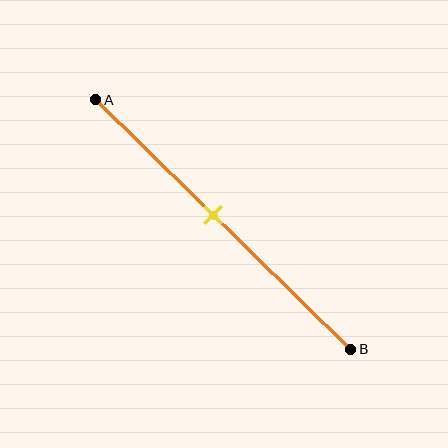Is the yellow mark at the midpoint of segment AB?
No, the mark is at about 45% from A, not at the 50% midpoint.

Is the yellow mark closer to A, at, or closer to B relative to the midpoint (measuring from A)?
The yellow mark is closer to point A than the midpoint of segment AB.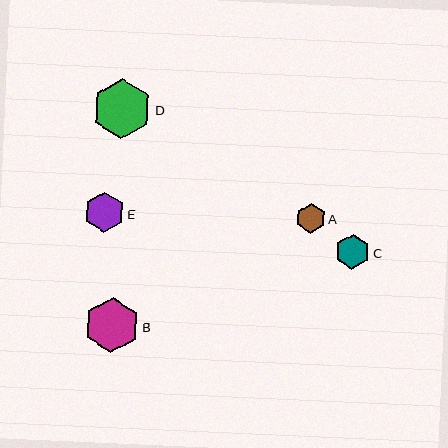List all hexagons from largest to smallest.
From largest to smallest: D, B, E, C, A.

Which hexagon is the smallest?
Hexagon A is the smallest with a size of approximately 30 pixels.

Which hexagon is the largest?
Hexagon D is the largest with a size of approximately 59 pixels.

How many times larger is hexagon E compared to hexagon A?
Hexagon E is approximately 1.4 times the size of hexagon A.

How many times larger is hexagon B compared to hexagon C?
Hexagon B is approximately 1.6 times the size of hexagon C.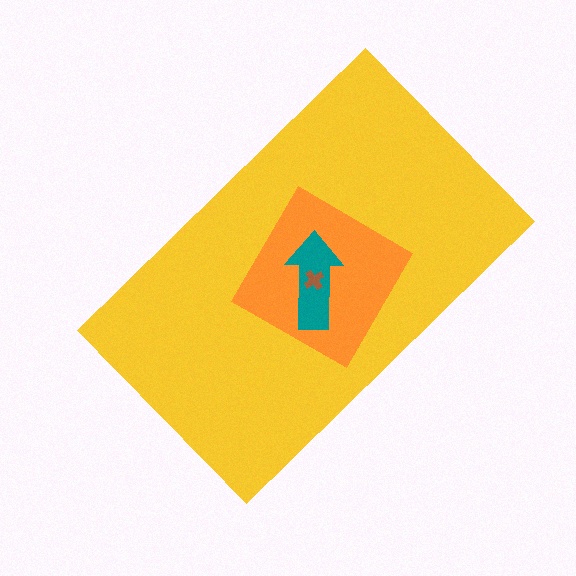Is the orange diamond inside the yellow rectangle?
Yes.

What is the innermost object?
The brown cross.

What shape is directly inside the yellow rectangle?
The orange diamond.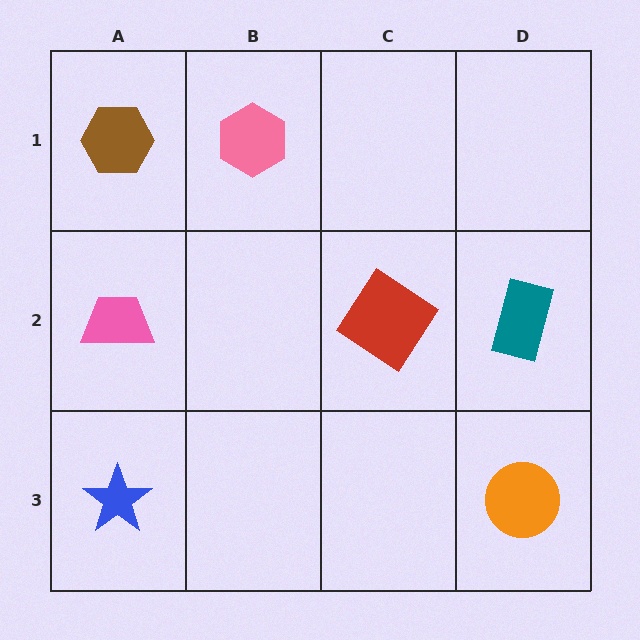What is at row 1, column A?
A brown hexagon.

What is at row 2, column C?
A red diamond.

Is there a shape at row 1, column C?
No, that cell is empty.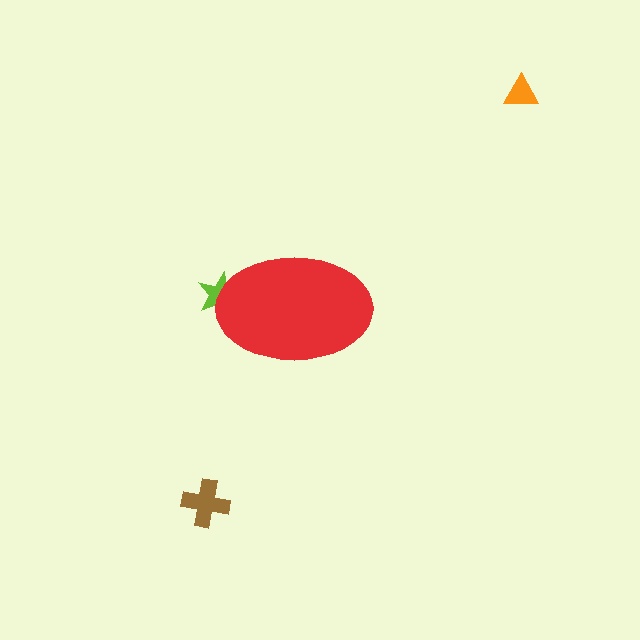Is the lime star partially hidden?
Yes, the lime star is partially hidden behind the red ellipse.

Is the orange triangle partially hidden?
No, the orange triangle is fully visible.